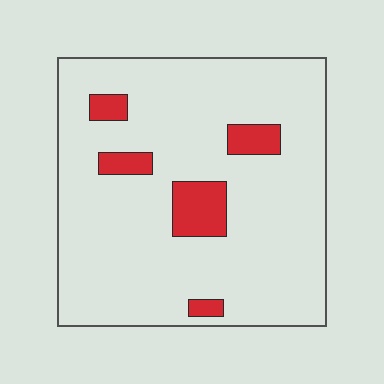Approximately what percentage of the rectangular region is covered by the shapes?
Approximately 10%.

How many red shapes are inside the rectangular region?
5.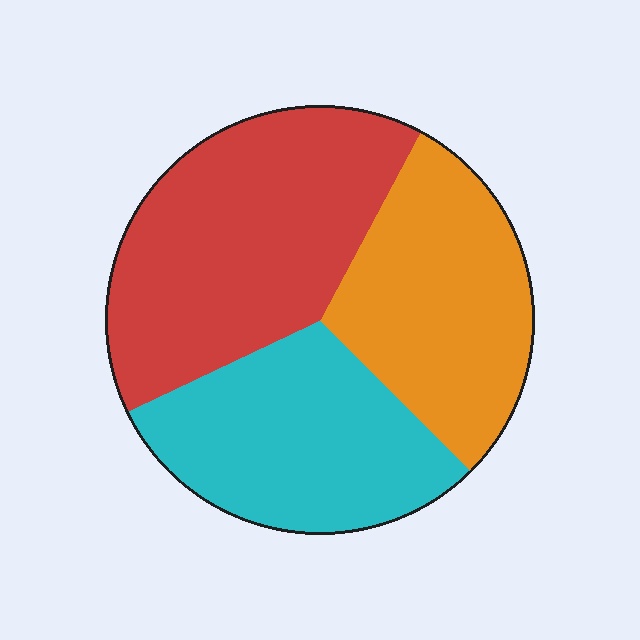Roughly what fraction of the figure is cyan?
Cyan covers around 30% of the figure.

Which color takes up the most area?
Red, at roughly 40%.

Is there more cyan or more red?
Red.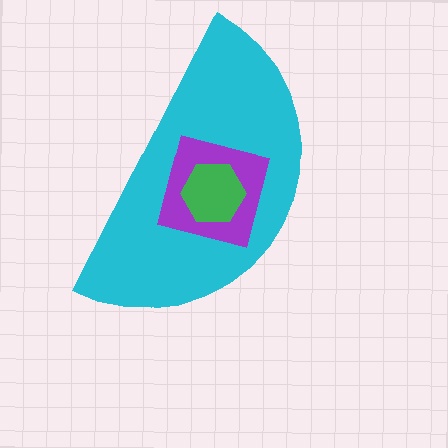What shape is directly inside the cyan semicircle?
The purple square.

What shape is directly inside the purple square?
The green hexagon.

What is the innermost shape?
The green hexagon.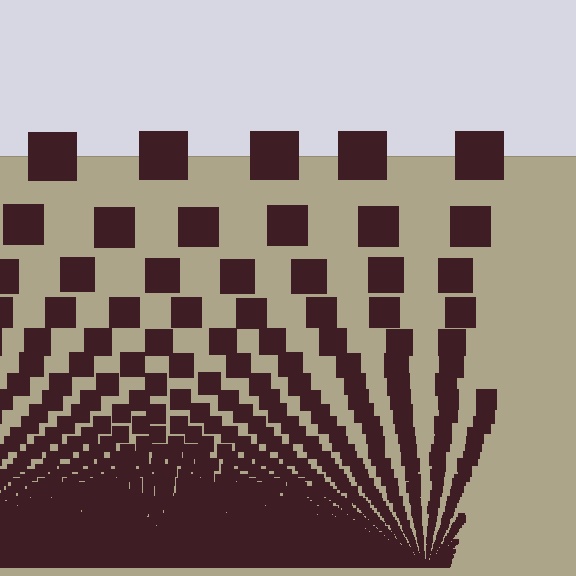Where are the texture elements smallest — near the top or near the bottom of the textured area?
Near the bottom.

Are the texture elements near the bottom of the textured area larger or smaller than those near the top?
Smaller. The gradient is inverted — elements near the bottom are smaller and denser.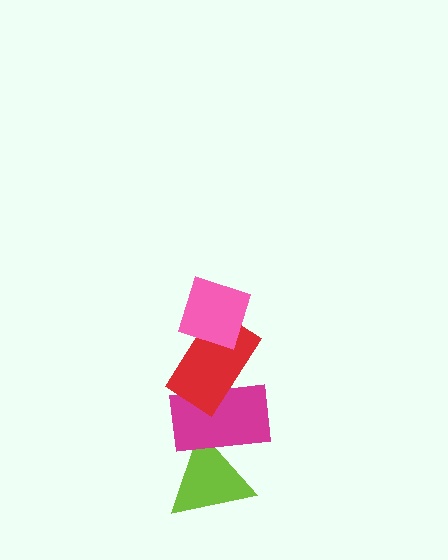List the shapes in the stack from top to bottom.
From top to bottom: the pink diamond, the red rectangle, the magenta rectangle, the lime triangle.